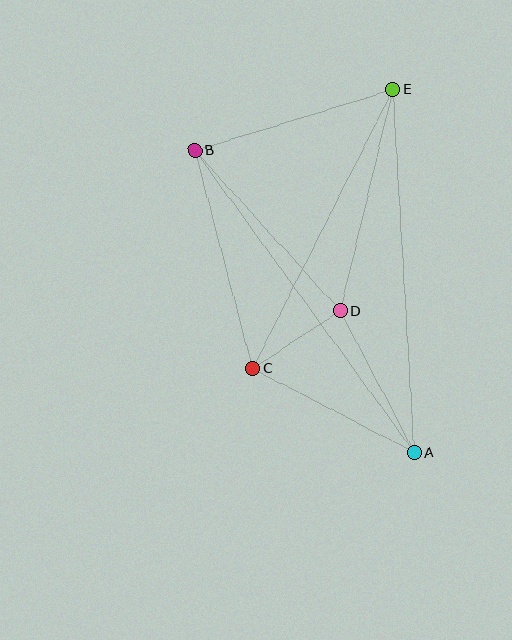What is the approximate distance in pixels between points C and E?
The distance between C and E is approximately 312 pixels.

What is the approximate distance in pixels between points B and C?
The distance between B and C is approximately 226 pixels.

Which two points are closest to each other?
Points C and D are closest to each other.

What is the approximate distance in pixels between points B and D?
The distance between B and D is approximately 216 pixels.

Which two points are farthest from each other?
Points A and B are farthest from each other.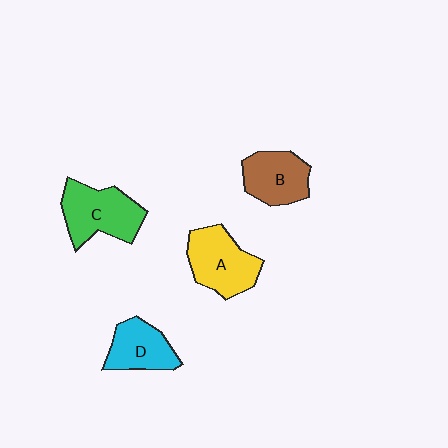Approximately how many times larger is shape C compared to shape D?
Approximately 1.3 times.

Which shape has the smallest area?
Shape D (cyan).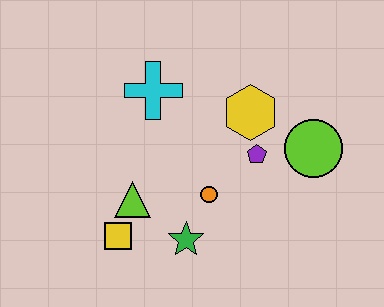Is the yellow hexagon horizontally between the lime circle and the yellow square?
Yes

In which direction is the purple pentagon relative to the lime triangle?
The purple pentagon is to the right of the lime triangle.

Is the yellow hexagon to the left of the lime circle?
Yes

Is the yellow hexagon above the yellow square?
Yes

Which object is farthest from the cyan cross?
The lime circle is farthest from the cyan cross.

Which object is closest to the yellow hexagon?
The purple pentagon is closest to the yellow hexagon.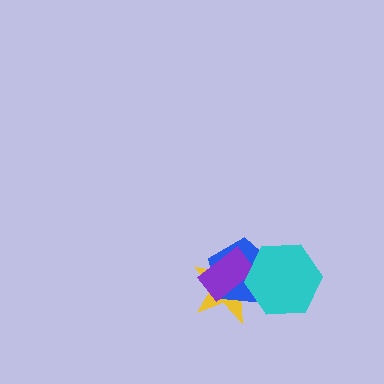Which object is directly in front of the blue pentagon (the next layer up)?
The purple rectangle is directly in front of the blue pentagon.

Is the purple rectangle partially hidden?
Yes, it is partially covered by another shape.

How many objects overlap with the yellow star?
3 objects overlap with the yellow star.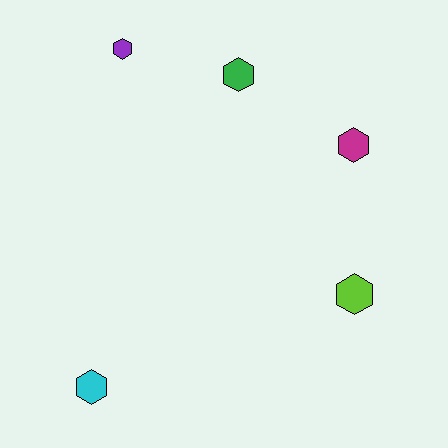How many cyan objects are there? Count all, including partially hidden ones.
There is 1 cyan object.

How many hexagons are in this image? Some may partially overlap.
There are 5 hexagons.